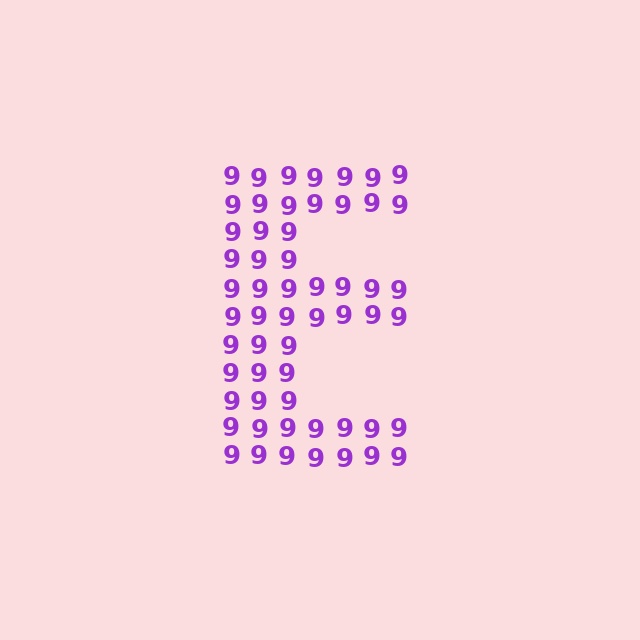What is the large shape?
The large shape is the letter E.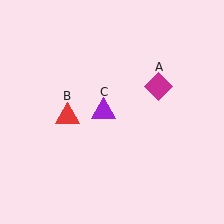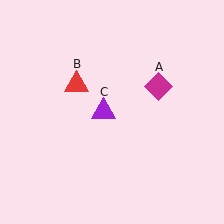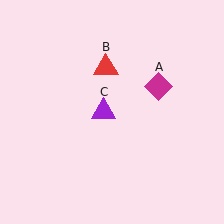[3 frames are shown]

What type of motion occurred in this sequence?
The red triangle (object B) rotated clockwise around the center of the scene.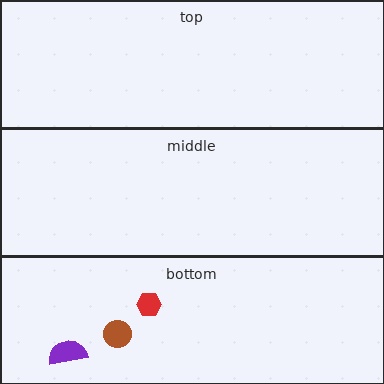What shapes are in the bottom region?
The red hexagon, the brown circle, the purple semicircle.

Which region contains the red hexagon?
The bottom region.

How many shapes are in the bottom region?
3.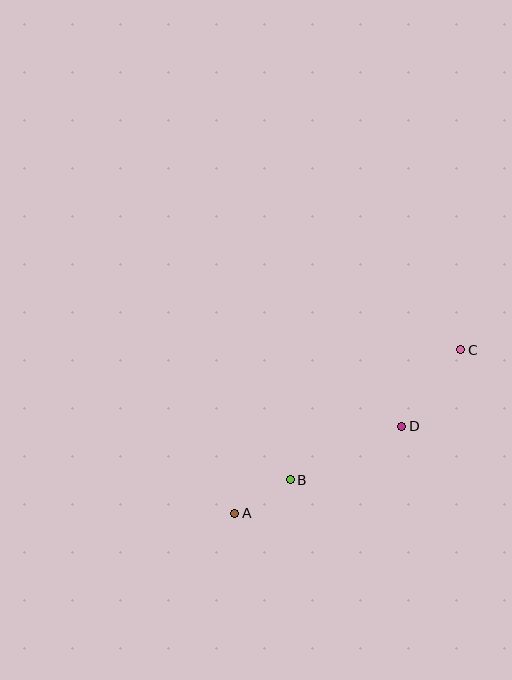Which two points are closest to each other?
Points A and B are closest to each other.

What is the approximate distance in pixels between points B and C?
The distance between B and C is approximately 214 pixels.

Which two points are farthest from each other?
Points A and C are farthest from each other.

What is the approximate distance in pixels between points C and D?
The distance between C and D is approximately 97 pixels.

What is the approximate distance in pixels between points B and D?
The distance between B and D is approximately 123 pixels.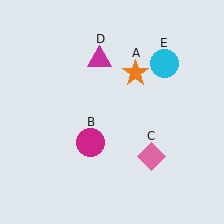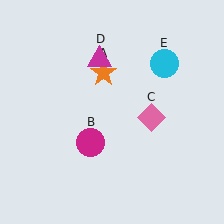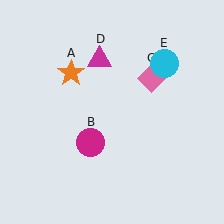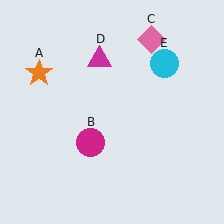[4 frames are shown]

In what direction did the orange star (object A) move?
The orange star (object A) moved left.